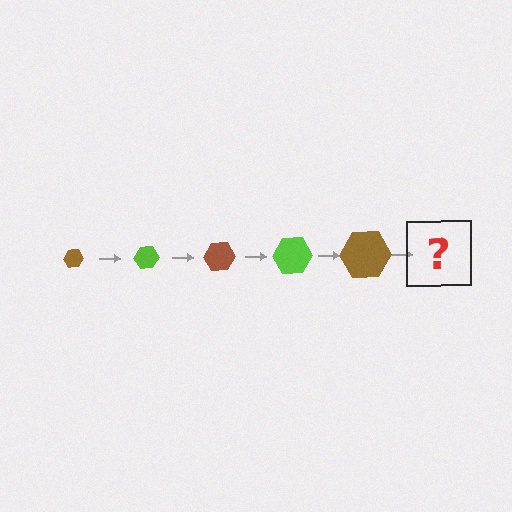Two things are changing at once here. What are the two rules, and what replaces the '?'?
The two rules are that the hexagon grows larger each step and the color cycles through brown and lime. The '?' should be a lime hexagon, larger than the previous one.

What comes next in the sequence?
The next element should be a lime hexagon, larger than the previous one.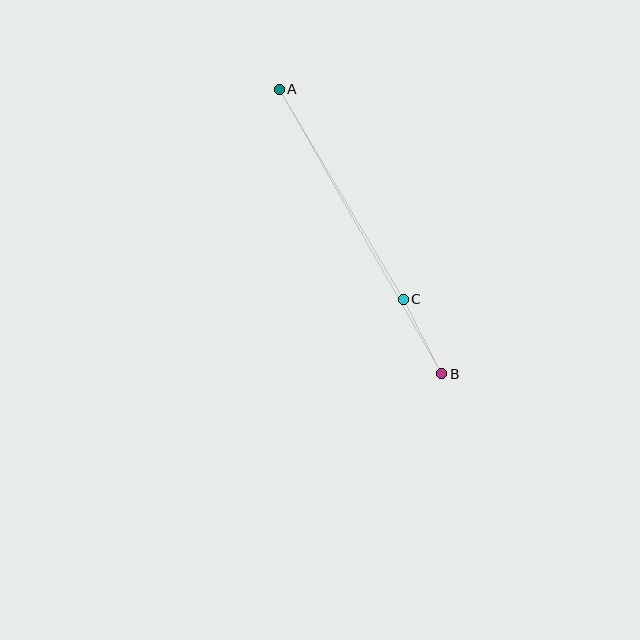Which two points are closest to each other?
Points B and C are closest to each other.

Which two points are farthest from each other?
Points A and B are farthest from each other.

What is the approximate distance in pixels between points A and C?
The distance between A and C is approximately 244 pixels.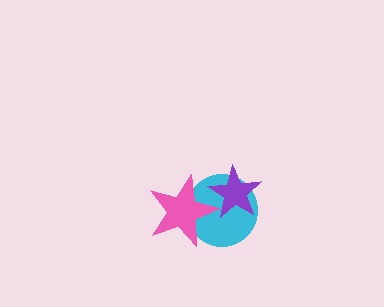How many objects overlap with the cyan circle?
2 objects overlap with the cyan circle.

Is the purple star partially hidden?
No, no other shape covers it.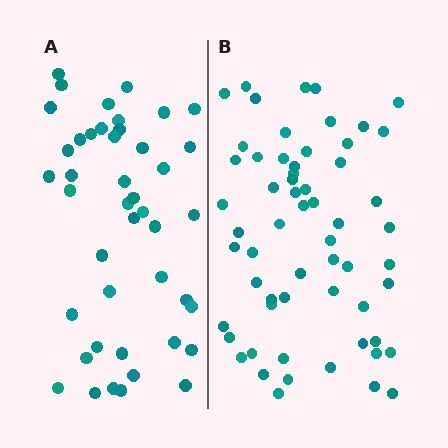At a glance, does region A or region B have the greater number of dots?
Region B (the right region) has more dots.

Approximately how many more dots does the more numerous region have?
Region B has approximately 15 more dots than region A.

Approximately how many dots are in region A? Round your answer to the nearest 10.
About 40 dots. (The exact count is 44, which rounds to 40.)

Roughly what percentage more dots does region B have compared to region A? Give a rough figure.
About 35% more.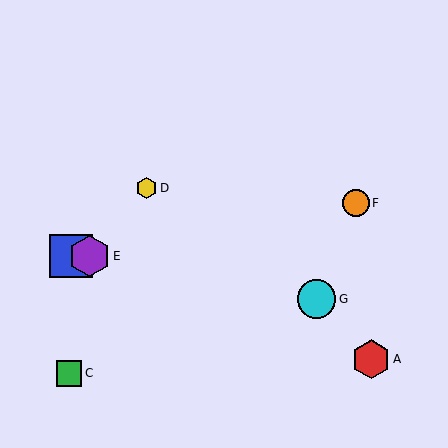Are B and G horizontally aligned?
No, B is at y≈256 and G is at y≈299.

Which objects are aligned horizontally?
Objects B, E are aligned horizontally.